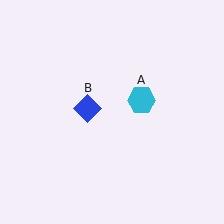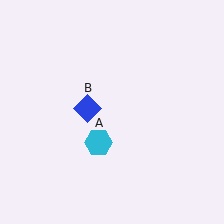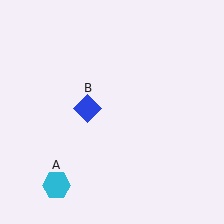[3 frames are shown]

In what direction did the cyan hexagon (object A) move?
The cyan hexagon (object A) moved down and to the left.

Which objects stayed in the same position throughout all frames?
Blue diamond (object B) remained stationary.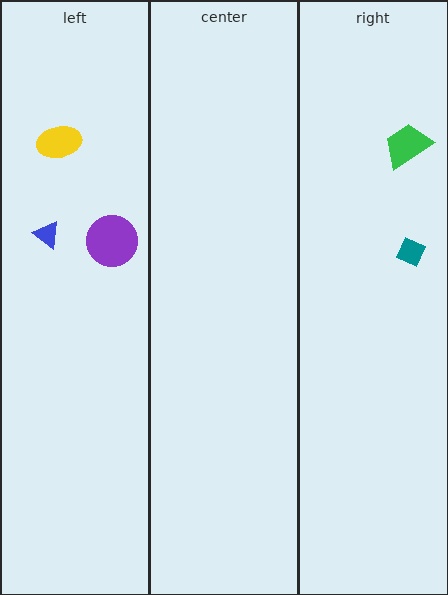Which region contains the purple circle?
The left region.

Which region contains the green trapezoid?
The right region.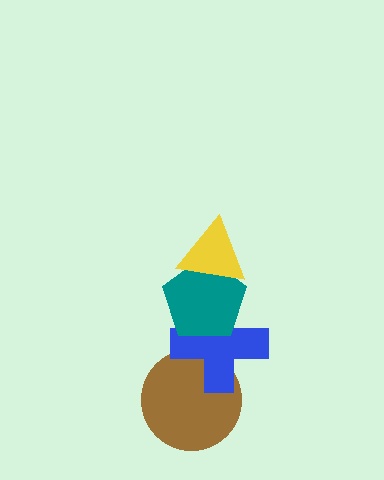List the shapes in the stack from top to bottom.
From top to bottom: the yellow triangle, the teal pentagon, the blue cross, the brown circle.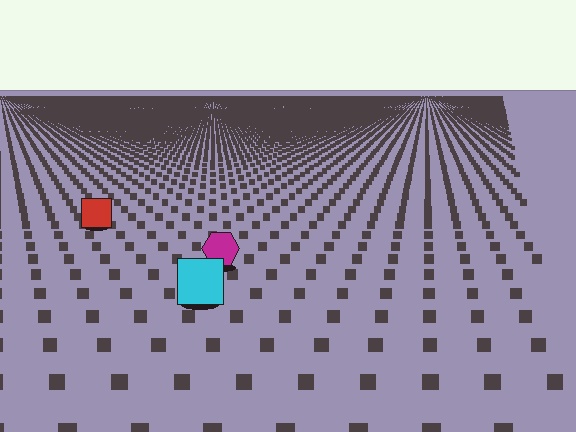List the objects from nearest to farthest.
From nearest to farthest: the cyan square, the magenta hexagon, the red square.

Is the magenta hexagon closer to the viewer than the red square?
Yes. The magenta hexagon is closer — you can tell from the texture gradient: the ground texture is coarser near it.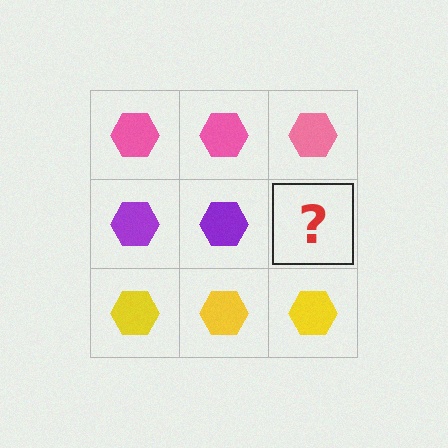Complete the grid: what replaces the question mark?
The question mark should be replaced with a purple hexagon.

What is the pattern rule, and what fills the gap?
The rule is that each row has a consistent color. The gap should be filled with a purple hexagon.